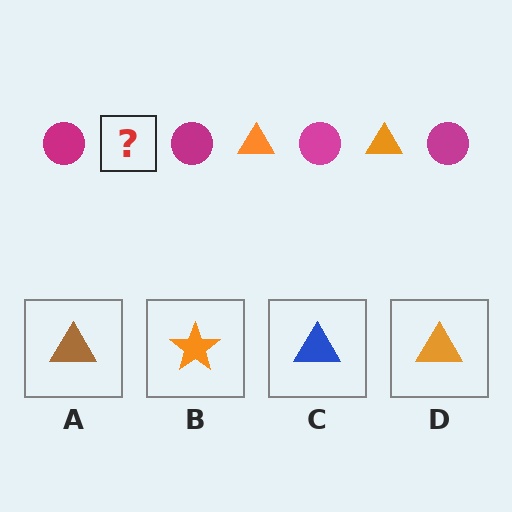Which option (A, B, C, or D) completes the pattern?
D.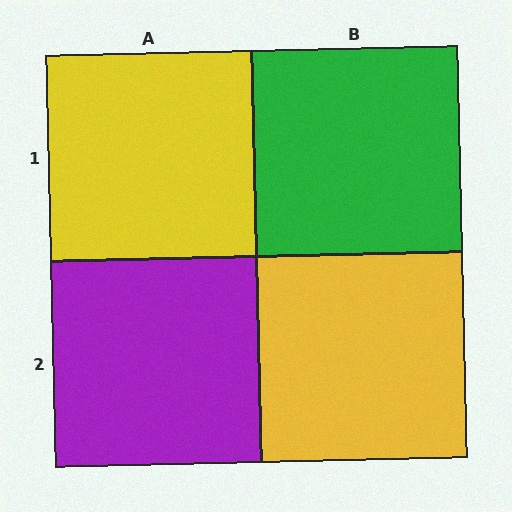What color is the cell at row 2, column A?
Purple.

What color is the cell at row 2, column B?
Yellow.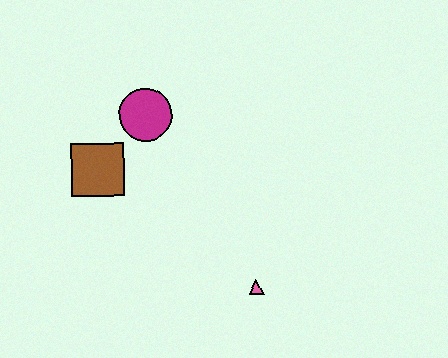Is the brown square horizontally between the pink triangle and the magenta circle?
No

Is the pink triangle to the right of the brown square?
Yes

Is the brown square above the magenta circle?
No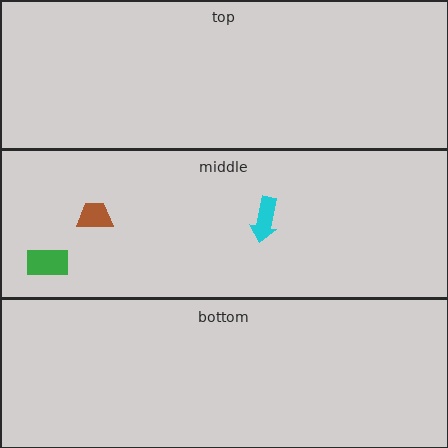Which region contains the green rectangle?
The middle region.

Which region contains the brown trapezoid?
The middle region.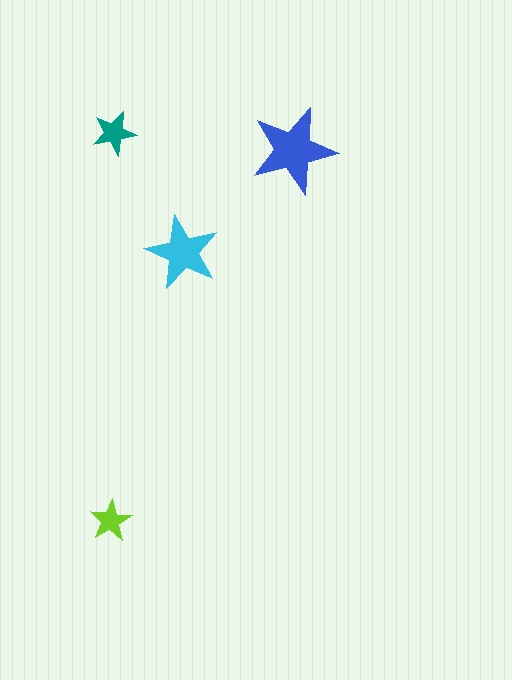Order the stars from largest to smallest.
the blue one, the cyan one, the teal one, the lime one.